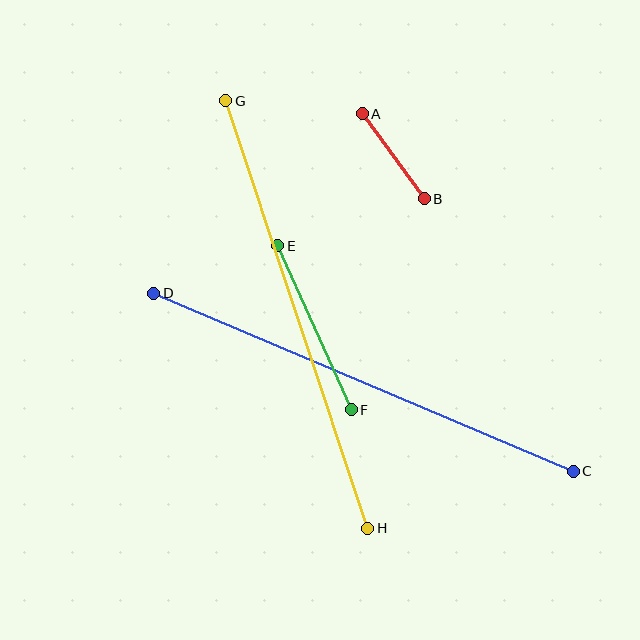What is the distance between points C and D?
The distance is approximately 456 pixels.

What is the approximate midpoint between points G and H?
The midpoint is at approximately (297, 314) pixels.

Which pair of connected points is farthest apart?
Points C and D are farthest apart.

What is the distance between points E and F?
The distance is approximately 180 pixels.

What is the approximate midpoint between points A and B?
The midpoint is at approximately (393, 156) pixels.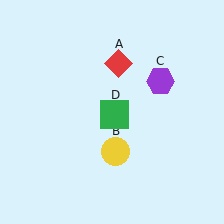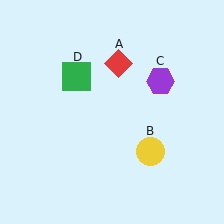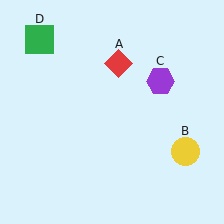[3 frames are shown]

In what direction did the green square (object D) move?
The green square (object D) moved up and to the left.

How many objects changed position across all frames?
2 objects changed position: yellow circle (object B), green square (object D).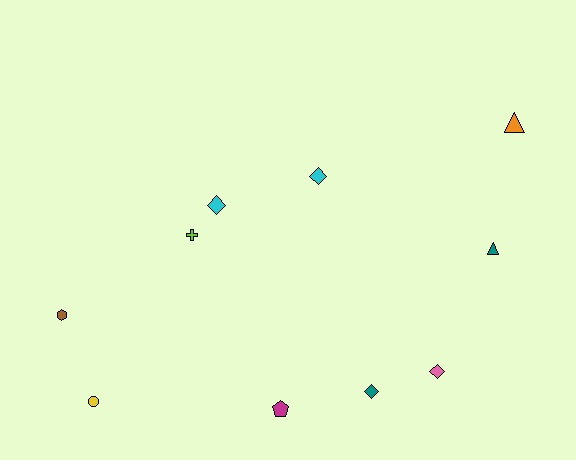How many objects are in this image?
There are 10 objects.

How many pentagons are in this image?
There is 1 pentagon.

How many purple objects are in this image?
There are no purple objects.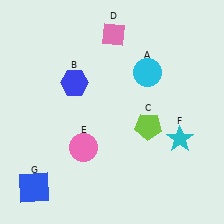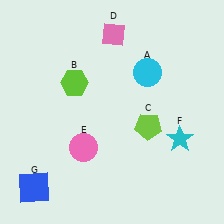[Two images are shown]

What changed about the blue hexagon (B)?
In Image 1, B is blue. In Image 2, it changed to lime.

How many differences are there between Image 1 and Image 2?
There is 1 difference between the two images.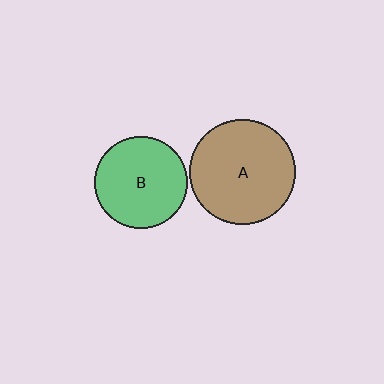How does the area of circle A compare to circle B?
Approximately 1.3 times.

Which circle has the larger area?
Circle A (brown).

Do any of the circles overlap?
No, none of the circles overlap.